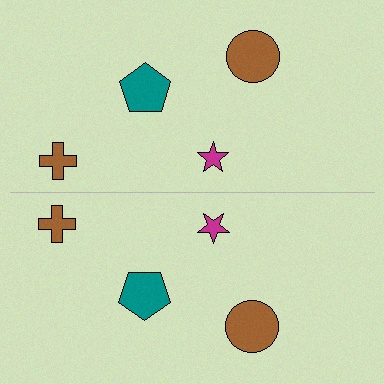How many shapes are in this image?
There are 8 shapes in this image.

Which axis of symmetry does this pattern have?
The pattern has a horizontal axis of symmetry running through the center of the image.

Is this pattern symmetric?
Yes, this pattern has bilateral (reflection) symmetry.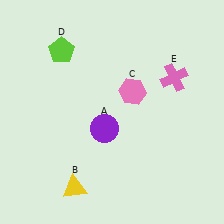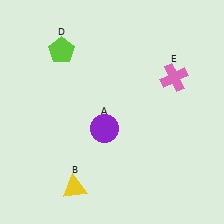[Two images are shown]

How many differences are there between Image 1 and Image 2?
There is 1 difference between the two images.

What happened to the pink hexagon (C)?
The pink hexagon (C) was removed in Image 2. It was in the top-right area of Image 1.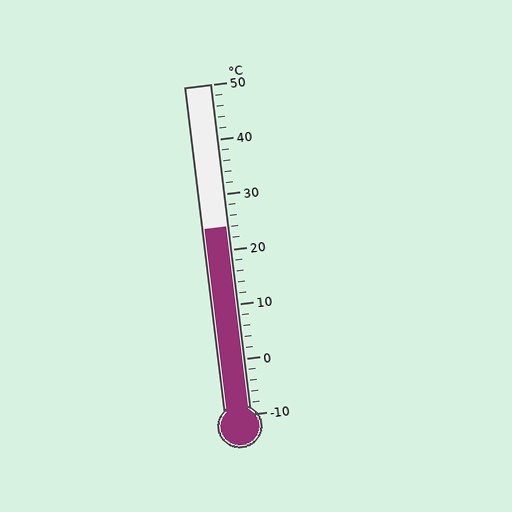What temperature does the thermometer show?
The thermometer shows approximately 24°C.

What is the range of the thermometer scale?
The thermometer scale ranges from -10°C to 50°C.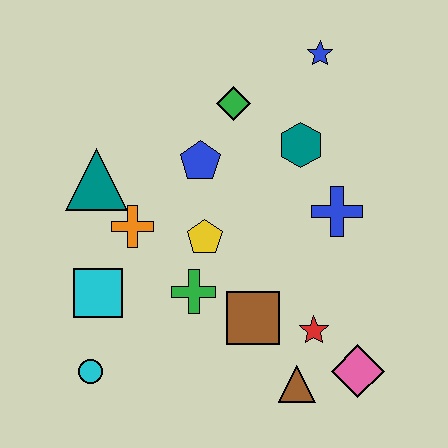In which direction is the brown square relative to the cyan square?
The brown square is to the right of the cyan square.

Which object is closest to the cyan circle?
The cyan square is closest to the cyan circle.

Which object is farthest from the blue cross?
The cyan circle is farthest from the blue cross.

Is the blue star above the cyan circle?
Yes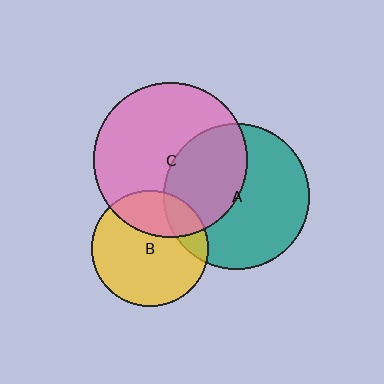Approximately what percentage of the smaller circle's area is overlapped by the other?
Approximately 30%.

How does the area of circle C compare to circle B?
Approximately 1.8 times.